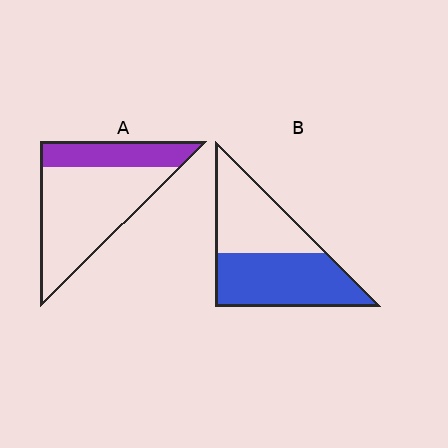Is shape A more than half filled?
No.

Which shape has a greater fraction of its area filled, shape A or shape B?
Shape B.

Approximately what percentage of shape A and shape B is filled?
A is approximately 30% and B is approximately 55%.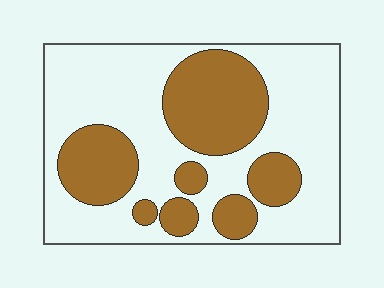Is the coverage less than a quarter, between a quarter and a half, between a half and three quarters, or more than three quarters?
Between a quarter and a half.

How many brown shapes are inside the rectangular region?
7.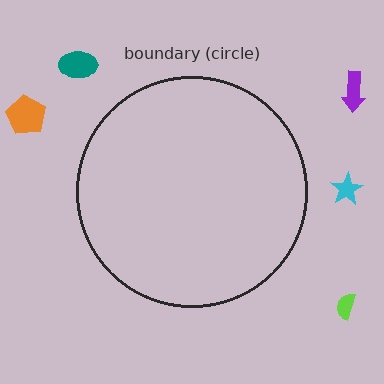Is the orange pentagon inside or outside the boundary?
Outside.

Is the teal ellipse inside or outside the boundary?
Outside.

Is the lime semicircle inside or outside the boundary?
Outside.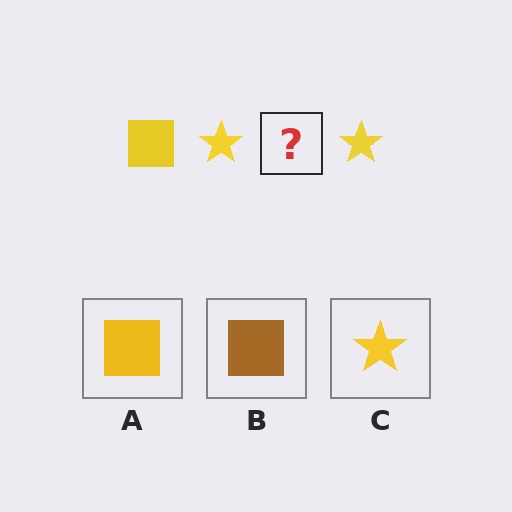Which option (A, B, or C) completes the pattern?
A.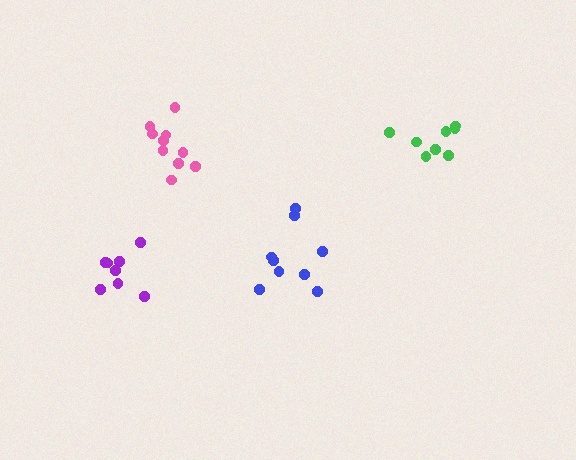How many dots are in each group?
Group 1: 9 dots, Group 2: 8 dots, Group 3: 8 dots, Group 4: 10 dots (35 total).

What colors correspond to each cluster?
The clusters are colored: blue, green, purple, pink.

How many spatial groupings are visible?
There are 4 spatial groupings.